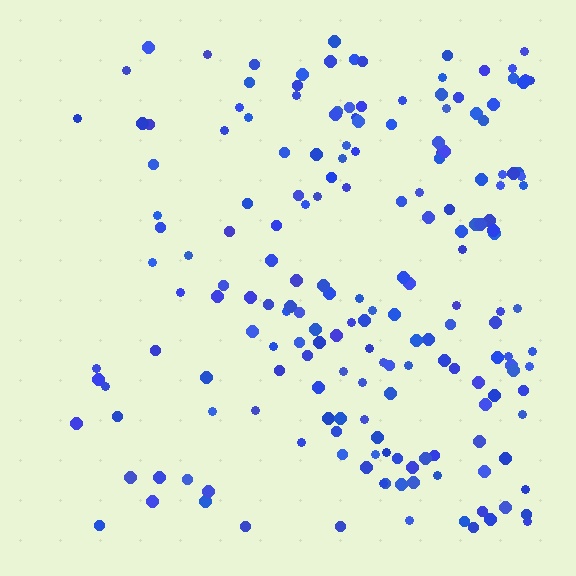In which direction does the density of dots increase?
From left to right, with the right side densest.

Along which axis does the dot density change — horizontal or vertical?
Horizontal.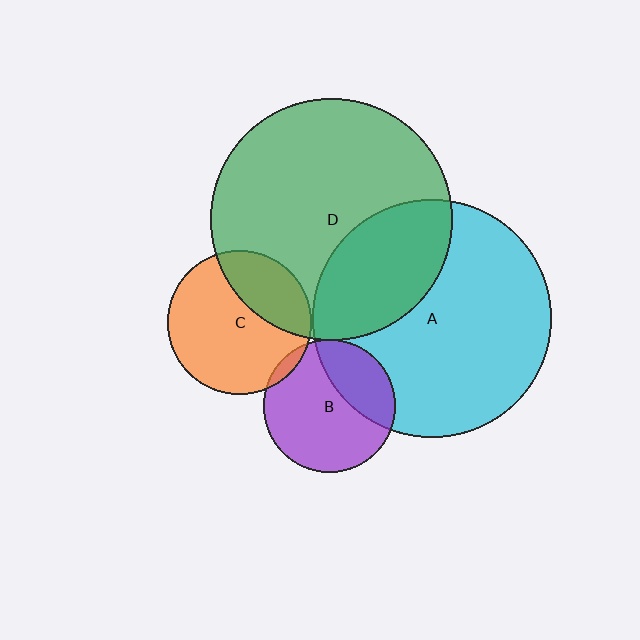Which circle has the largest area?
Circle D (green).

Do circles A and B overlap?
Yes.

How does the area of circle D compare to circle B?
Approximately 3.3 times.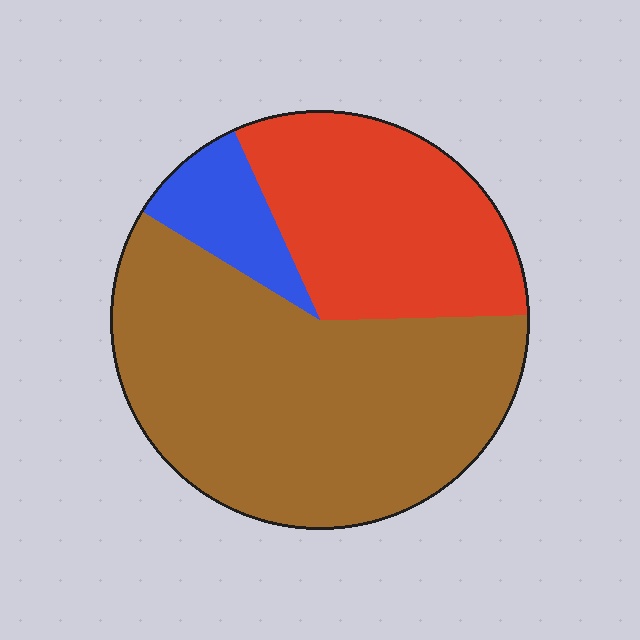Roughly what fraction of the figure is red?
Red takes up about one third (1/3) of the figure.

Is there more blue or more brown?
Brown.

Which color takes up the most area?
Brown, at roughly 60%.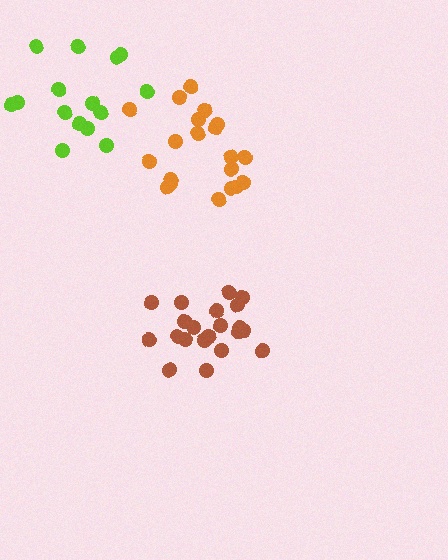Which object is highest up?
The lime cluster is topmost.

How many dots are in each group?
Group 1: 20 dots, Group 2: 15 dots, Group 3: 21 dots (56 total).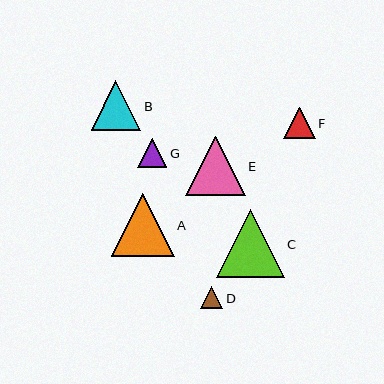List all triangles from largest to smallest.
From largest to smallest: C, A, E, B, F, G, D.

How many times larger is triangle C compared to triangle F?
Triangle C is approximately 2.2 times the size of triangle F.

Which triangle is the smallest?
Triangle D is the smallest with a size of approximately 23 pixels.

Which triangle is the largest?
Triangle C is the largest with a size of approximately 68 pixels.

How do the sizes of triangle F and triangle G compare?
Triangle F and triangle G are approximately the same size.